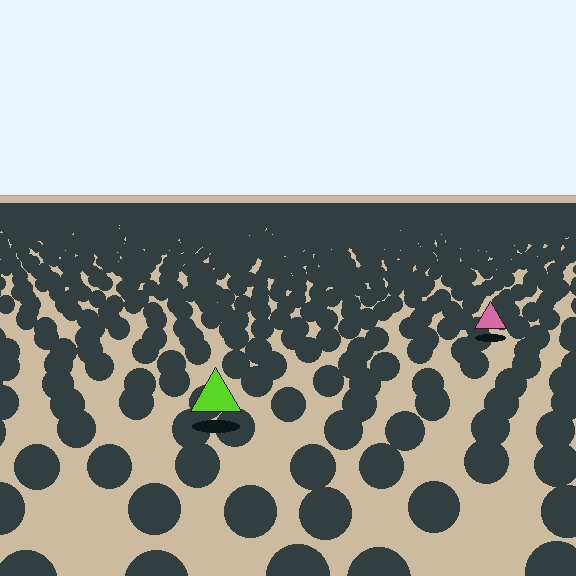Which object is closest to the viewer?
The lime triangle is closest. The texture marks near it are larger and more spread out.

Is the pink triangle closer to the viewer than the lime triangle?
No. The lime triangle is closer — you can tell from the texture gradient: the ground texture is coarser near it.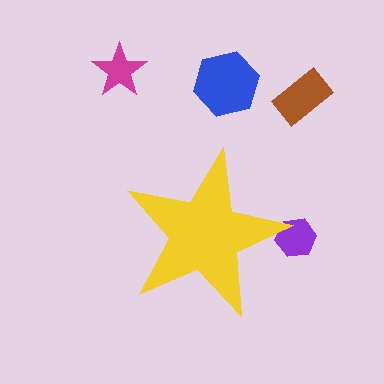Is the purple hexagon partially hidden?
Yes, the purple hexagon is partially hidden behind the yellow star.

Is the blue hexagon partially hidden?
No, the blue hexagon is fully visible.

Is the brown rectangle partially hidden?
No, the brown rectangle is fully visible.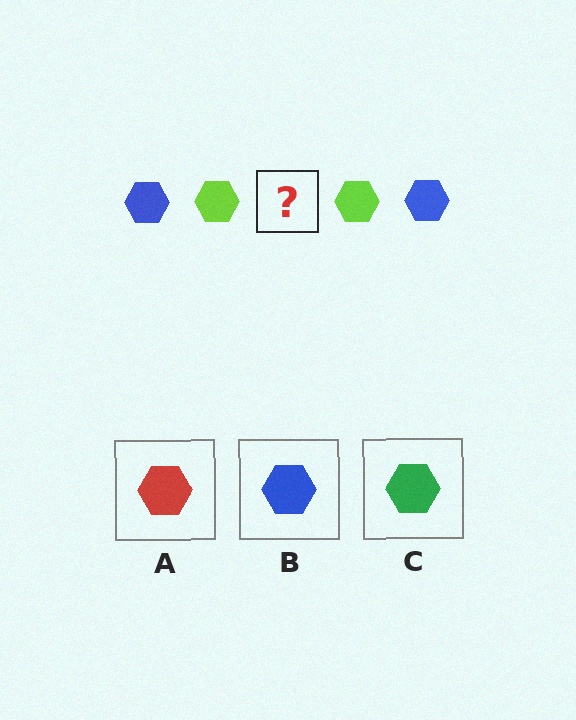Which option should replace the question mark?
Option B.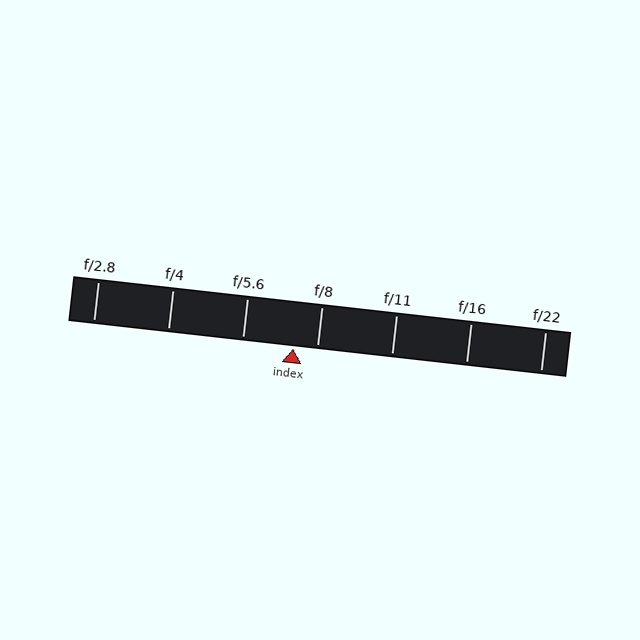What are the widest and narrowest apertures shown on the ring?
The widest aperture shown is f/2.8 and the narrowest is f/22.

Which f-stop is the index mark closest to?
The index mark is closest to f/8.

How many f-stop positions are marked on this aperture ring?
There are 7 f-stop positions marked.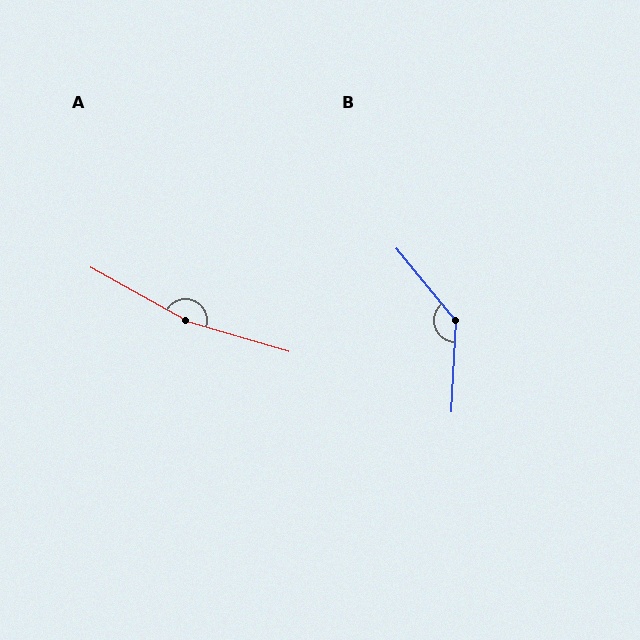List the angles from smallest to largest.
B (138°), A (167°).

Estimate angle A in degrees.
Approximately 167 degrees.